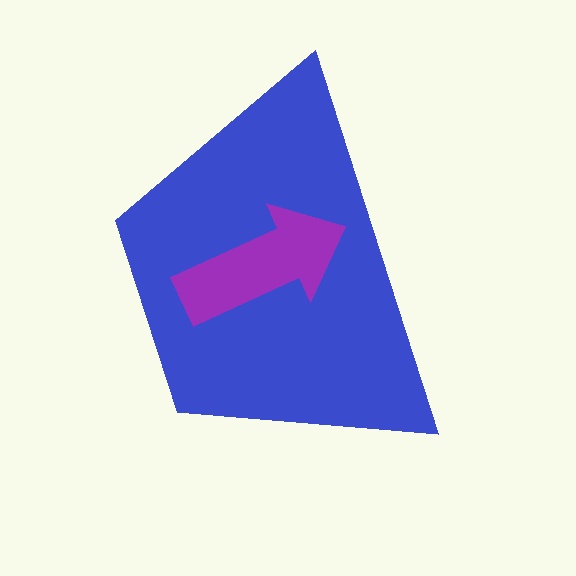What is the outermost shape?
The blue trapezoid.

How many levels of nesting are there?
2.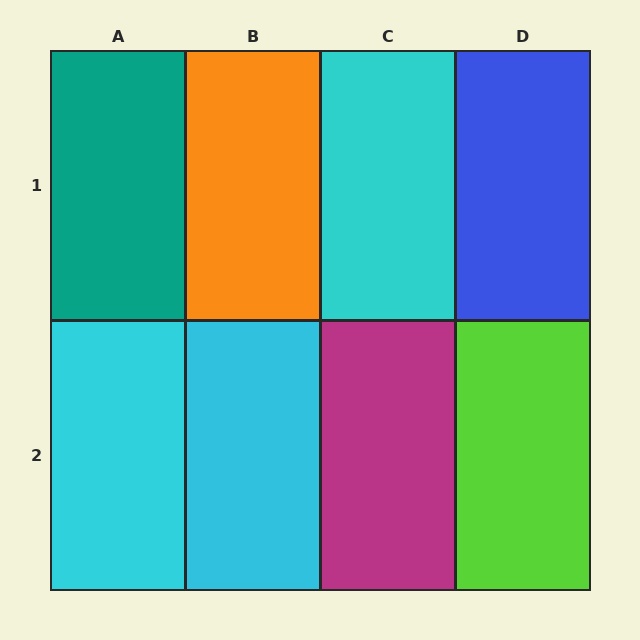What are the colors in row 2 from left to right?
Cyan, cyan, magenta, lime.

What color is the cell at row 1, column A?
Teal.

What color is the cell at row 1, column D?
Blue.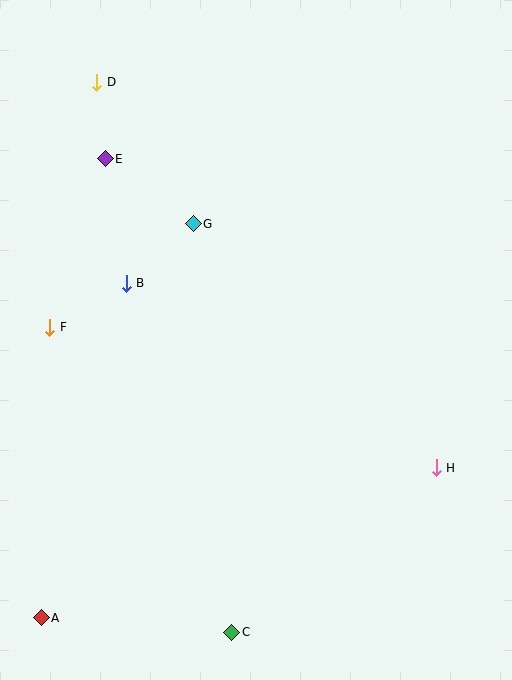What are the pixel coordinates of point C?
Point C is at (232, 632).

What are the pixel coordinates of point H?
Point H is at (436, 468).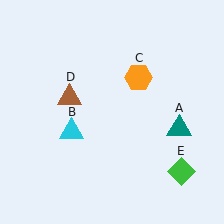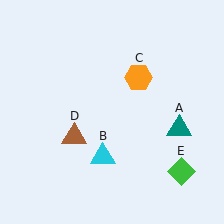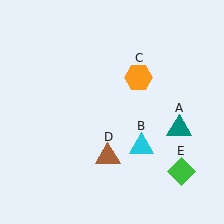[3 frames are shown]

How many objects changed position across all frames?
2 objects changed position: cyan triangle (object B), brown triangle (object D).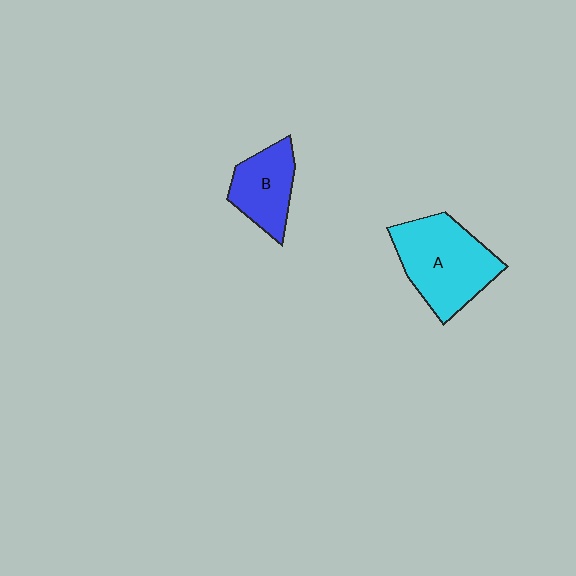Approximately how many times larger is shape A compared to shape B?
Approximately 1.6 times.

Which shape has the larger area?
Shape A (cyan).